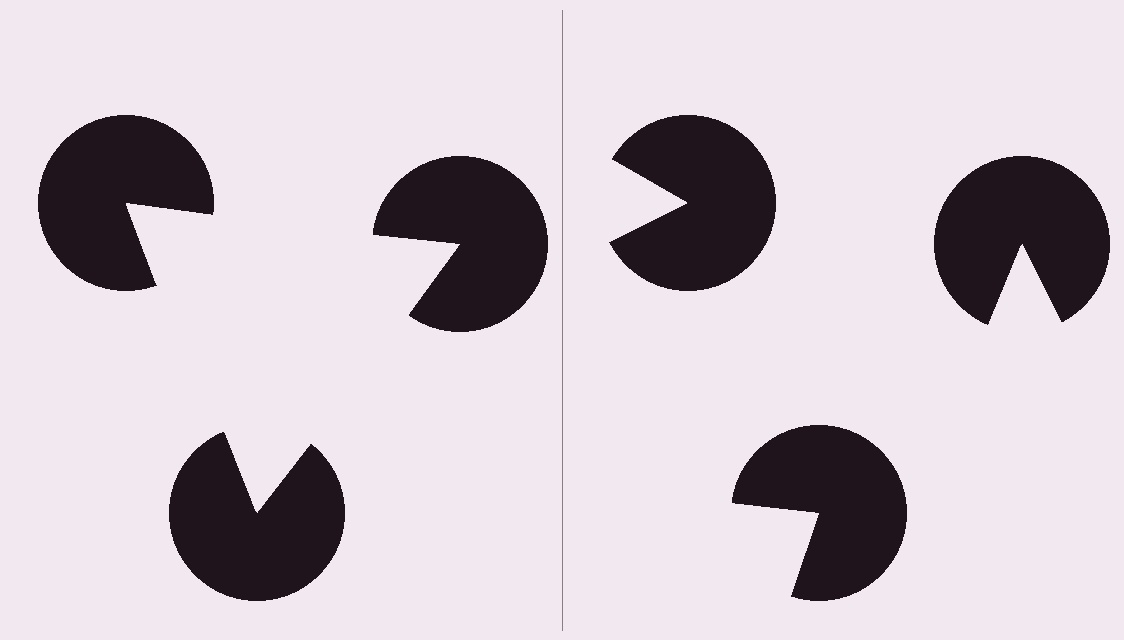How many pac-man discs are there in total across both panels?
6 — 3 on each side.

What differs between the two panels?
The pac-man discs are positioned identically on both sides; only the wedge orientations differ. On the left they align to a triangle; on the right they are misaligned.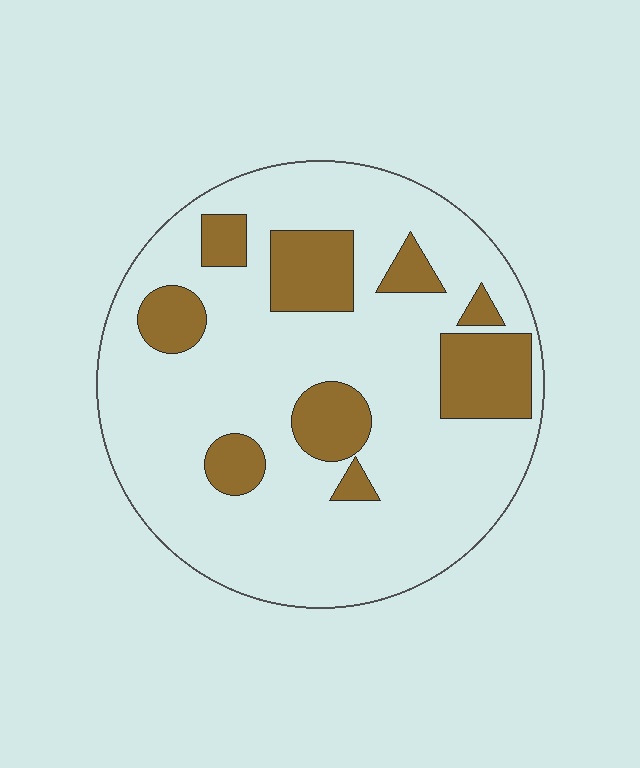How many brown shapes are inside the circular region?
9.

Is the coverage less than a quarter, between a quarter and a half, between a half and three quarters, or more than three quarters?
Less than a quarter.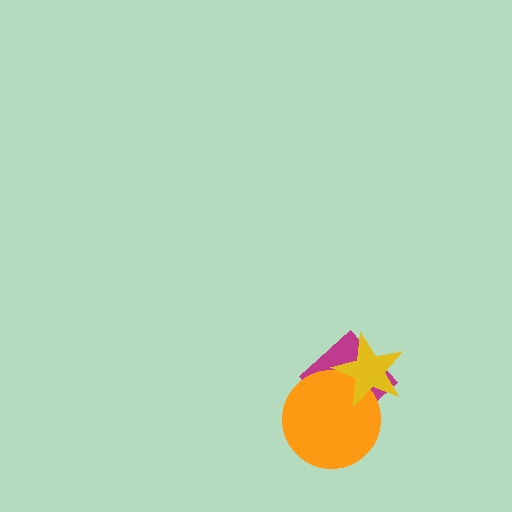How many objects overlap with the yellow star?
2 objects overlap with the yellow star.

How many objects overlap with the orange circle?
2 objects overlap with the orange circle.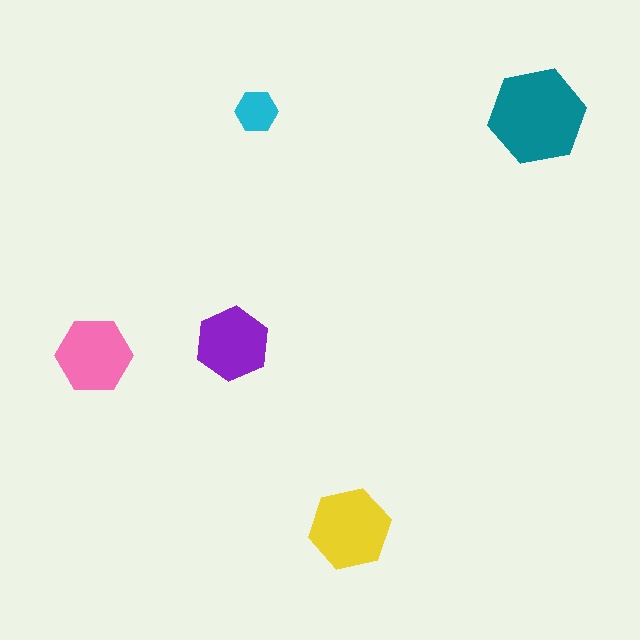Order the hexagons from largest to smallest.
the teal one, the yellow one, the pink one, the purple one, the cyan one.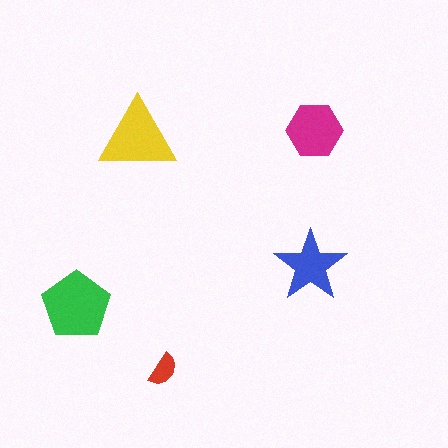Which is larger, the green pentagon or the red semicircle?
The green pentagon.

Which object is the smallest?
The red semicircle.